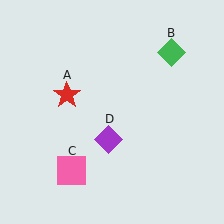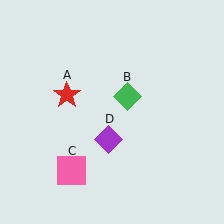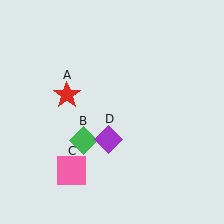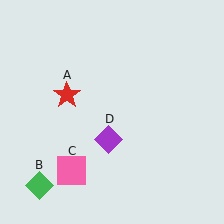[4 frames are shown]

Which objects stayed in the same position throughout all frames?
Red star (object A) and pink square (object C) and purple diamond (object D) remained stationary.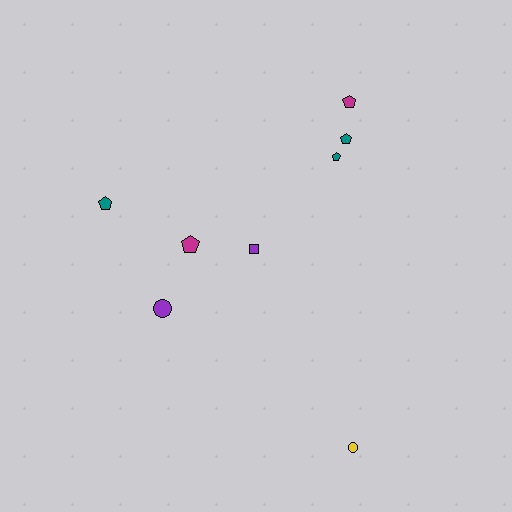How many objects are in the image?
There are 8 objects.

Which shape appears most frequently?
Pentagon, with 5 objects.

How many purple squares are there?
There is 1 purple square.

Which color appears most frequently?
Teal, with 3 objects.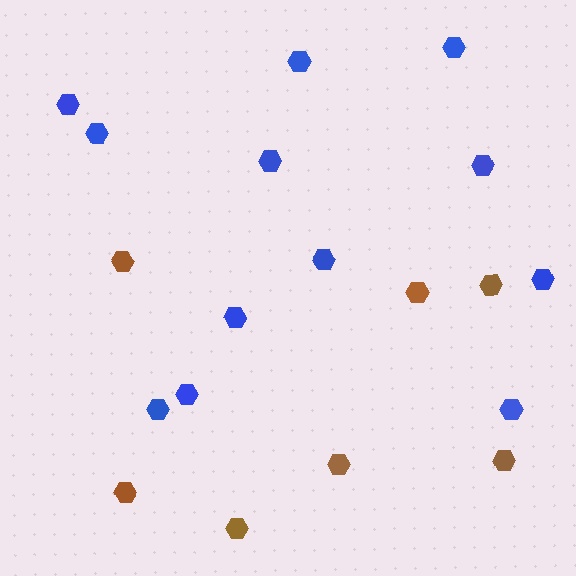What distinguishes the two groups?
There are 2 groups: one group of blue hexagons (12) and one group of brown hexagons (7).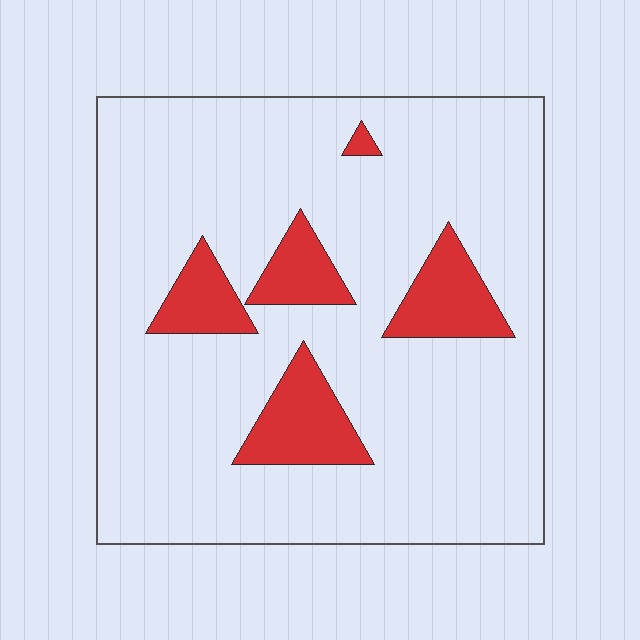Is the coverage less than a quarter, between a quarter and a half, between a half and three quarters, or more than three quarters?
Less than a quarter.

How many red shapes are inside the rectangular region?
5.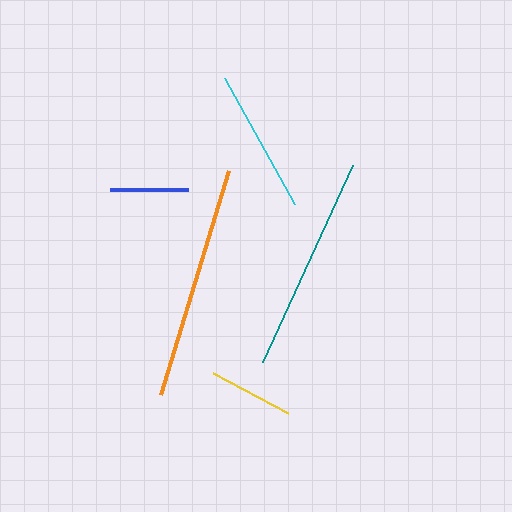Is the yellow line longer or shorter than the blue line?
The yellow line is longer than the blue line.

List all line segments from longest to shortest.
From longest to shortest: orange, teal, cyan, yellow, blue.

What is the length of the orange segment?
The orange segment is approximately 234 pixels long.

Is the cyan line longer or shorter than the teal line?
The teal line is longer than the cyan line.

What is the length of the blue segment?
The blue segment is approximately 79 pixels long.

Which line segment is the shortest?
The blue line is the shortest at approximately 79 pixels.